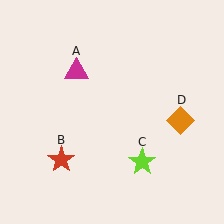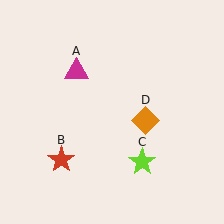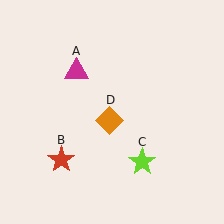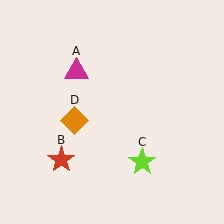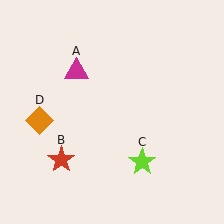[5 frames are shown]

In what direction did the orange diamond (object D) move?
The orange diamond (object D) moved left.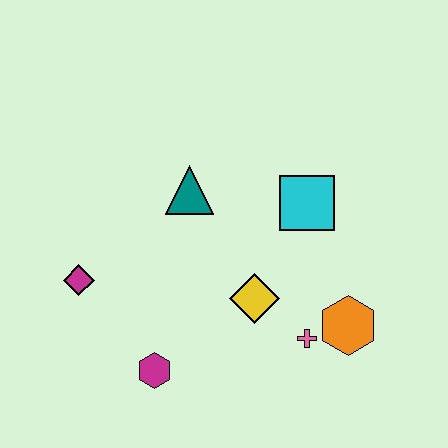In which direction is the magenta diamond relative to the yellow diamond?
The magenta diamond is to the left of the yellow diamond.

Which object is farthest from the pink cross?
The magenta diamond is farthest from the pink cross.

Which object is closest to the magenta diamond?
The magenta hexagon is closest to the magenta diamond.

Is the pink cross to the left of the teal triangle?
No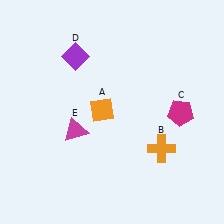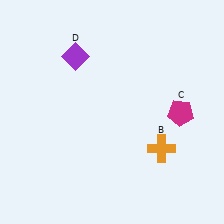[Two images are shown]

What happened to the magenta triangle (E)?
The magenta triangle (E) was removed in Image 2. It was in the bottom-left area of Image 1.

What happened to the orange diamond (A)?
The orange diamond (A) was removed in Image 2. It was in the top-left area of Image 1.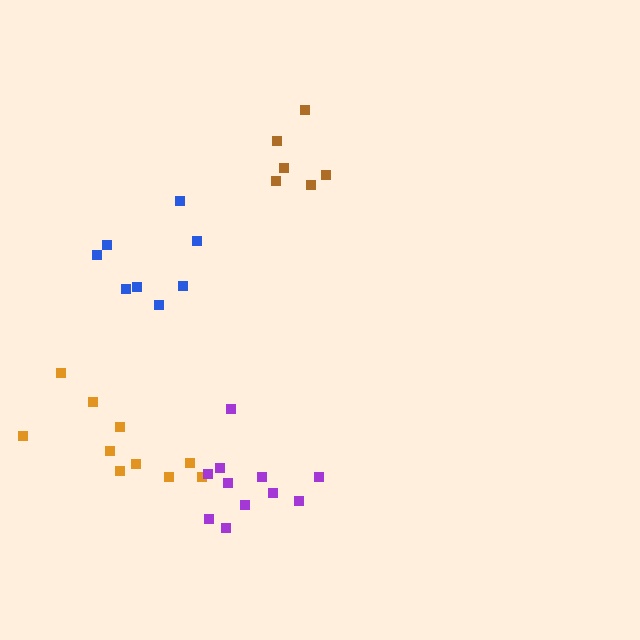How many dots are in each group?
Group 1: 8 dots, Group 2: 10 dots, Group 3: 6 dots, Group 4: 11 dots (35 total).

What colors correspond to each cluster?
The clusters are colored: blue, orange, brown, purple.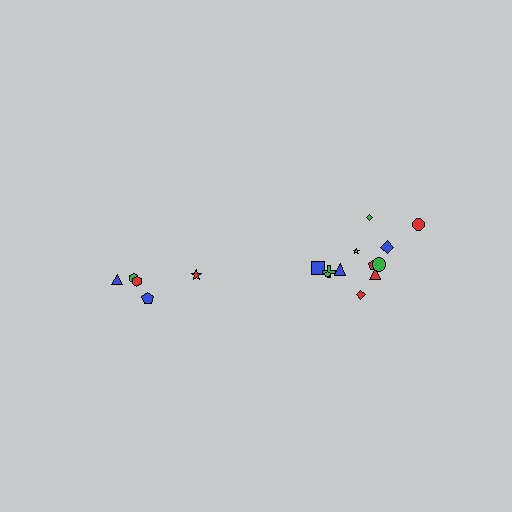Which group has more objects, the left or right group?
The right group.